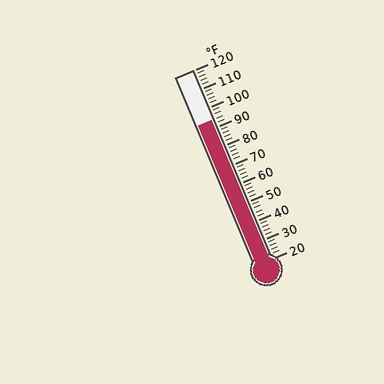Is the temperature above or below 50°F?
The temperature is above 50°F.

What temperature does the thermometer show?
The thermometer shows approximately 94°F.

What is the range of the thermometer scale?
The thermometer scale ranges from 20°F to 120°F.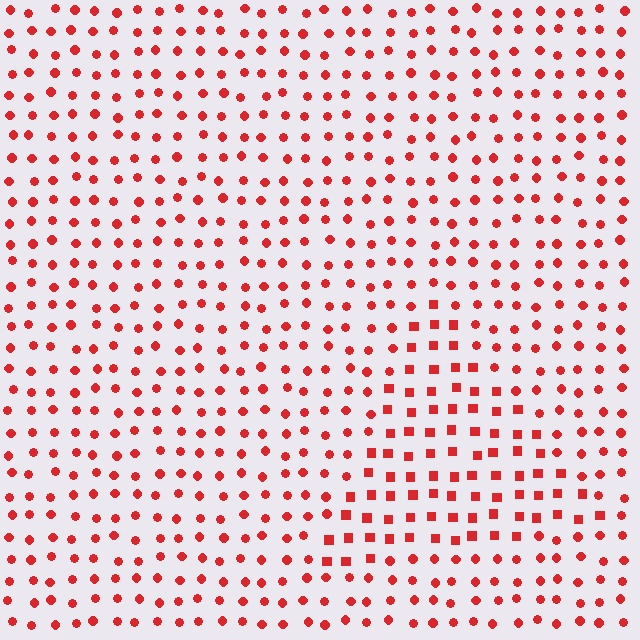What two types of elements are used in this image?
The image uses squares inside the triangle region and circles outside it.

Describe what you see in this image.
The image is filled with small red elements arranged in a uniform grid. A triangle-shaped region contains squares, while the surrounding area contains circles. The boundary is defined purely by the change in element shape.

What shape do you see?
I see a triangle.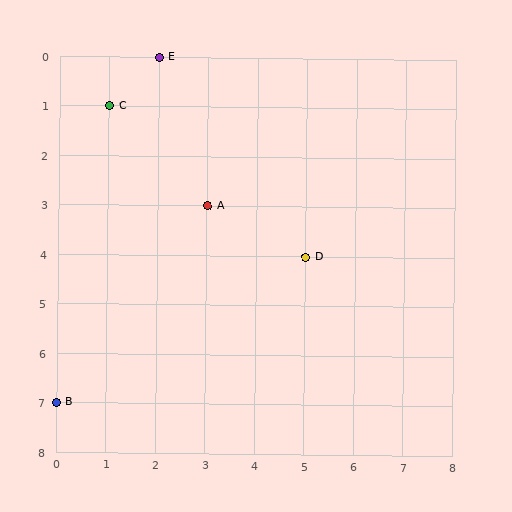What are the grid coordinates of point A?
Point A is at grid coordinates (3, 3).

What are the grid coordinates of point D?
Point D is at grid coordinates (5, 4).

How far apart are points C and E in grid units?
Points C and E are 1 column and 1 row apart (about 1.4 grid units diagonally).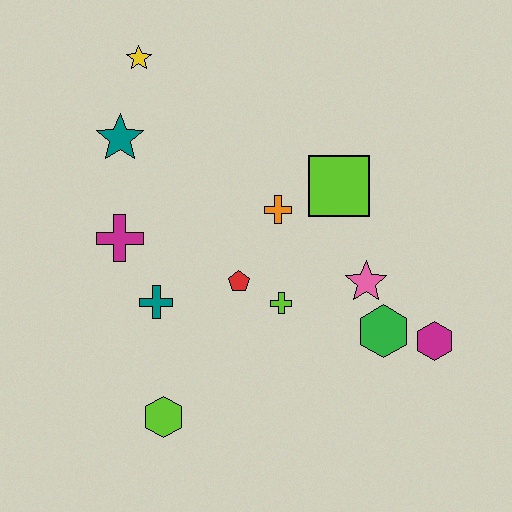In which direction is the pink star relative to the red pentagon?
The pink star is to the right of the red pentagon.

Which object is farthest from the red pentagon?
The yellow star is farthest from the red pentagon.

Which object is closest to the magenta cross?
The teal cross is closest to the magenta cross.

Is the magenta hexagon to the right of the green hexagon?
Yes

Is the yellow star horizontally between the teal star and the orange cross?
Yes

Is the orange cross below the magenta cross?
No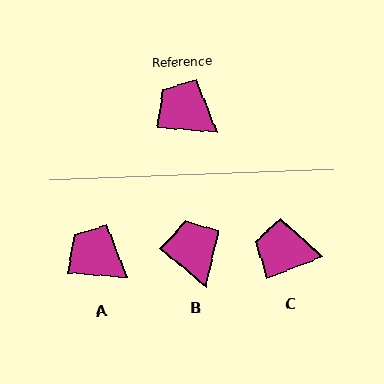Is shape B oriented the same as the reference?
No, it is off by about 34 degrees.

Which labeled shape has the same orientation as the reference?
A.